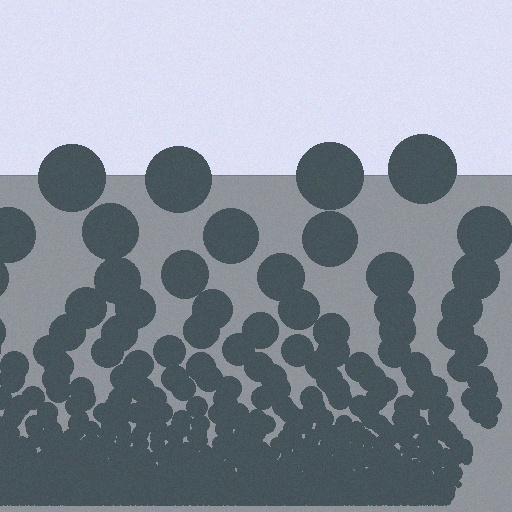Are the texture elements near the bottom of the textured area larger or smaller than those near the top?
Smaller. The gradient is inverted — elements near the bottom are smaller and denser.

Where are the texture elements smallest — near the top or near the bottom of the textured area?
Near the bottom.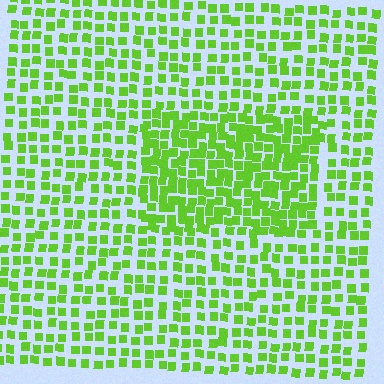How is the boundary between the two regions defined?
The boundary is defined by a change in element density (approximately 1.8x ratio). All elements are the same color, size, and shape.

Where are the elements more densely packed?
The elements are more densely packed inside the rectangle boundary.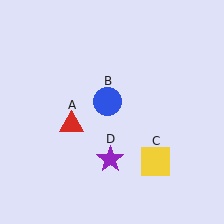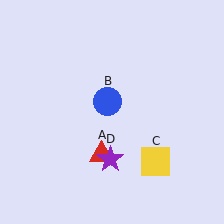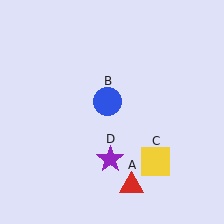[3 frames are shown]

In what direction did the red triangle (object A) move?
The red triangle (object A) moved down and to the right.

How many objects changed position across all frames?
1 object changed position: red triangle (object A).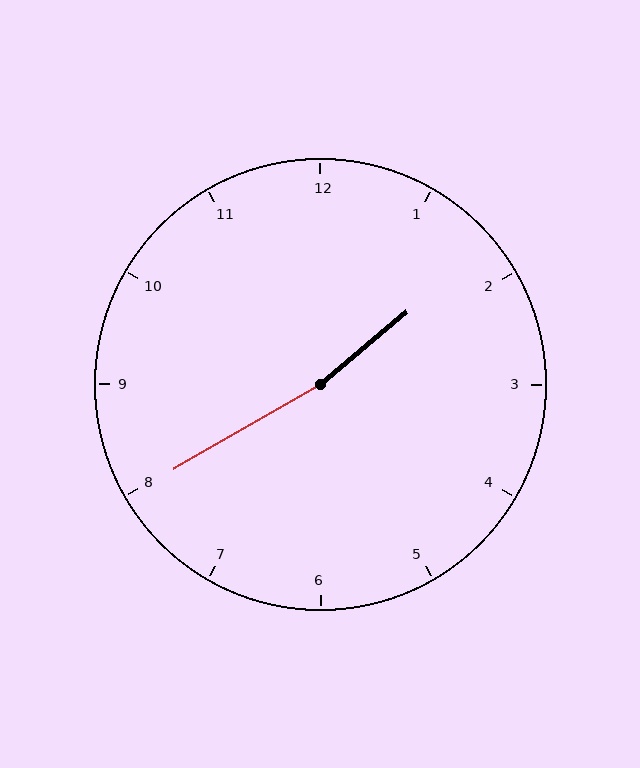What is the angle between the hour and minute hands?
Approximately 170 degrees.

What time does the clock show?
1:40.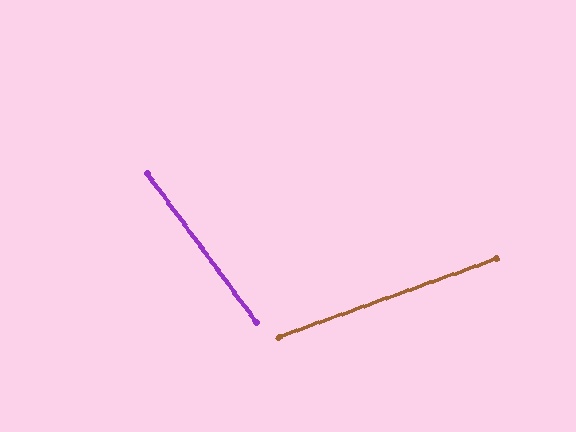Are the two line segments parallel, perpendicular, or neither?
Neither parallel nor perpendicular — they differ by about 74°.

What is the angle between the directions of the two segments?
Approximately 74 degrees.